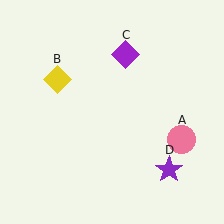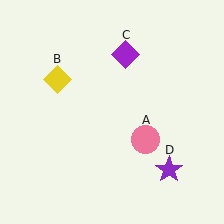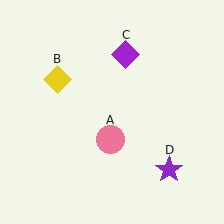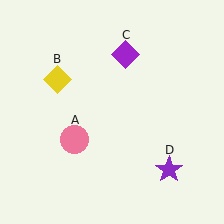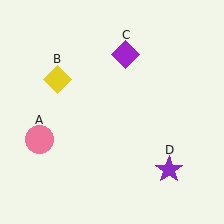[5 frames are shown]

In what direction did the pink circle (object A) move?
The pink circle (object A) moved left.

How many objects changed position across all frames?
1 object changed position: pink circle (object A).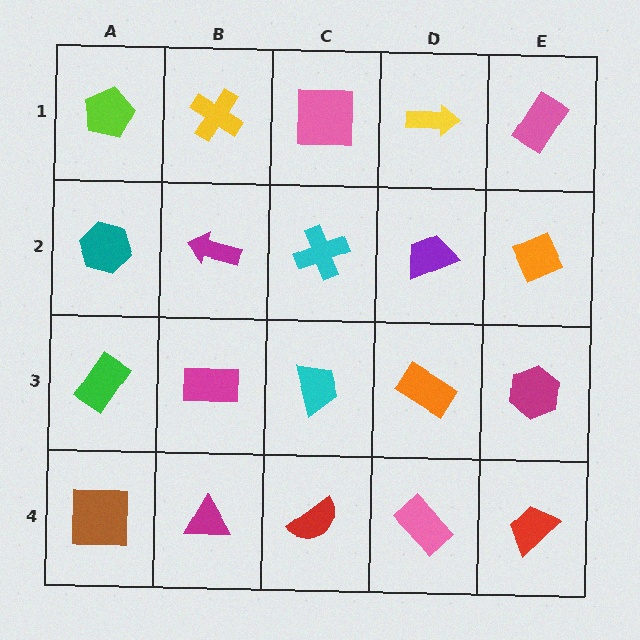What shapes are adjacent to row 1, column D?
A purple trapezoid (row 2, column D), a pink square (row 1, column C), a pink rectangle (row 1, column E).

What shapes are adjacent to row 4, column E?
A magenta hexagon (row 3, column E), a pink rectangle (row 4, column D).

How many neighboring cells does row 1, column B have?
3.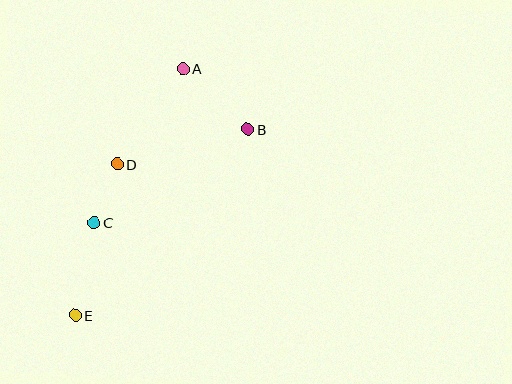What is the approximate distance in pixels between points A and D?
The distance between A and D is approximately 116 pixels.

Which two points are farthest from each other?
Points A and E are farthest from each other.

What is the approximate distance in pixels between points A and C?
The distance between A and C is approximately 178 pixels.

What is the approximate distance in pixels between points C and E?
The distance between C and E is approximately 94 pixels.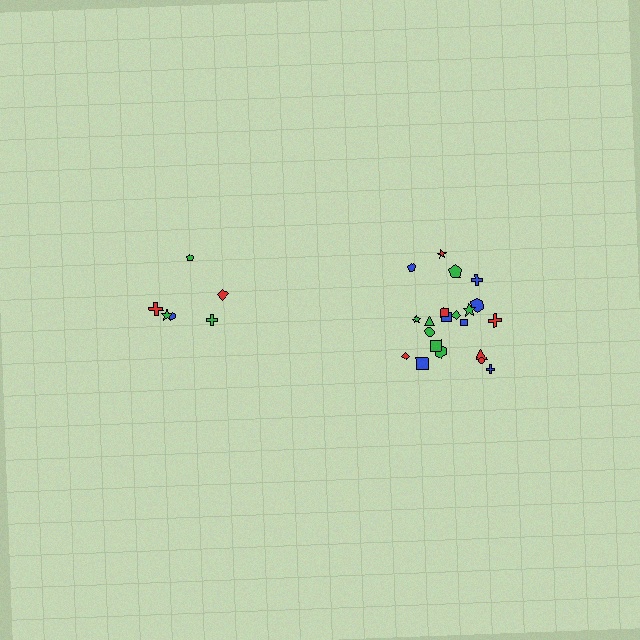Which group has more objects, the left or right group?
The right group.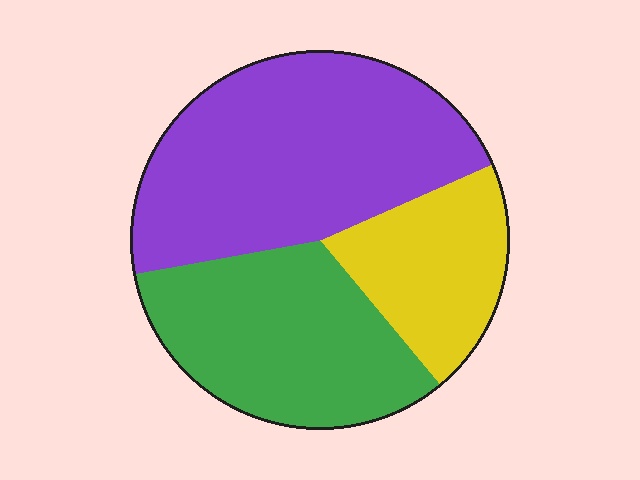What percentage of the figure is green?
Green covers roughly 35% of the figure.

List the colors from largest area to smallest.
From largest to smallest: purple, green, yellow.